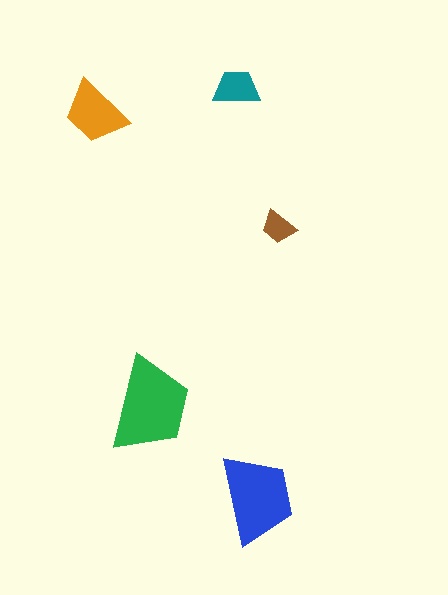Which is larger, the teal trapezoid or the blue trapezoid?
The blue one.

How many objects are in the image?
There are 5 objects in the image.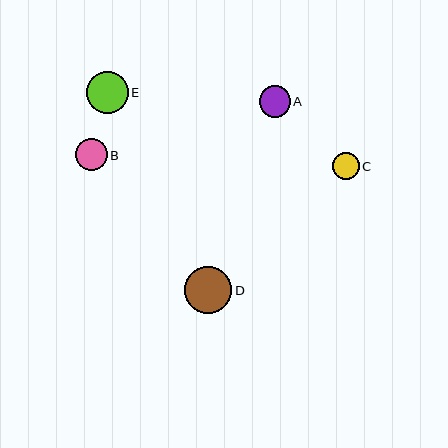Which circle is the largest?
Circle D is the largest with a size of approximately 47 pixels.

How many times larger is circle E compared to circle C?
Circle E is approximately 1.6 times the size of circle C.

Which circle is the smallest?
Circle C is the smallest with a size of approximately 27 pixels.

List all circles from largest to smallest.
From largest to smallest: D, E, B, A, C.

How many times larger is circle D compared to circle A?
Circle D is approximately 1.5 times the size of circle A.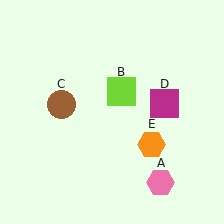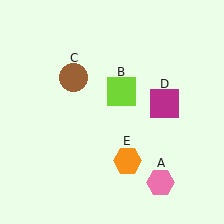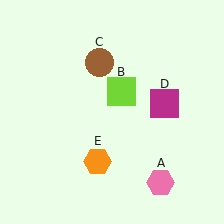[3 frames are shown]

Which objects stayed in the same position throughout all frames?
Pink hexagon (object A) and lime square (object B) and magenta square (object D) remained stationary.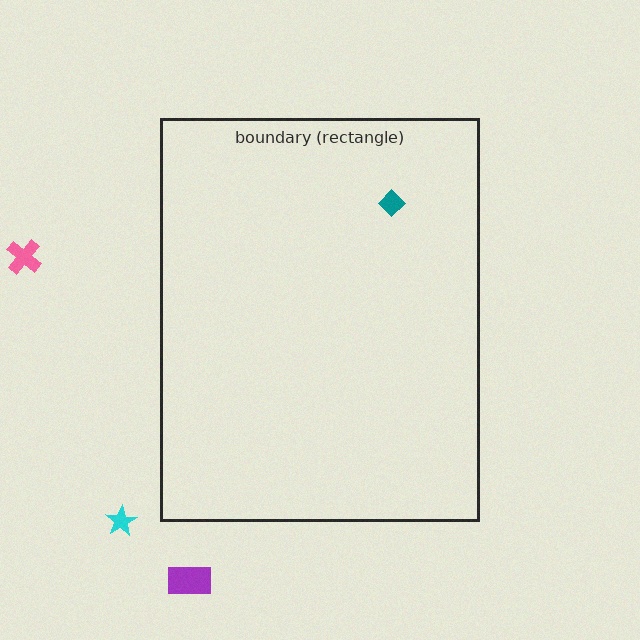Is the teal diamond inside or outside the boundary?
Inside.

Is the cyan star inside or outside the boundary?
Outside.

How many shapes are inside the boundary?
1 inside, 3 outside.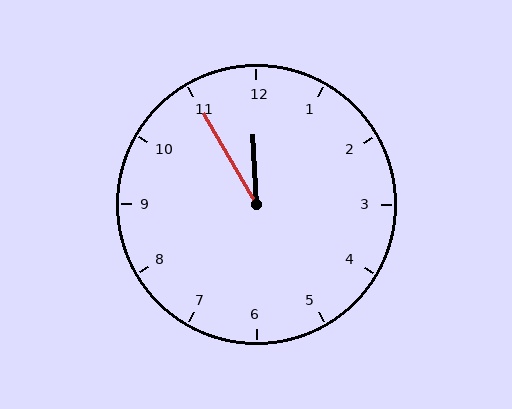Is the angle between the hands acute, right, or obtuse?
It is acute.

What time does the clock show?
11:55.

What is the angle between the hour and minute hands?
Approximately 28 degrees.